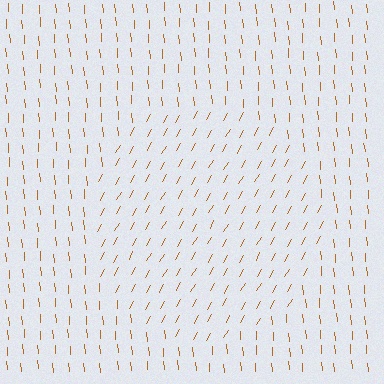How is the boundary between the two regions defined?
The boundary is defined purely by a change in line orientation (approximately 35 degrees difference). All lines are the same color and thickness.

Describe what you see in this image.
The image is filled with small brown line segments. A circle region in the image has lines oriented differently from the surrounding lines, creating a visible texture boundary.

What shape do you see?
I see a circle.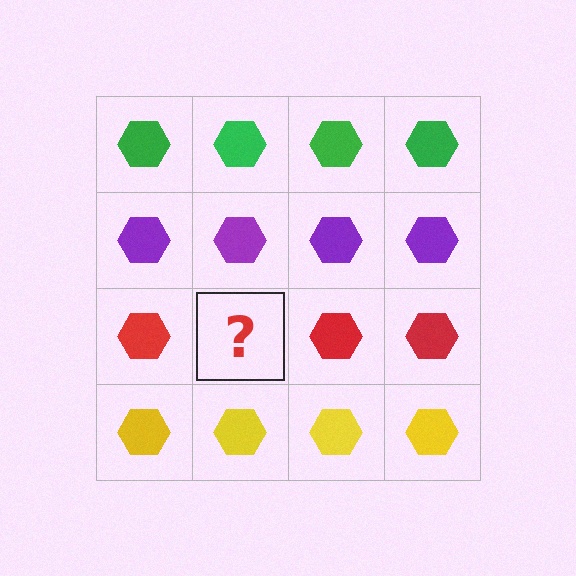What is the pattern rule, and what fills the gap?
The rule is that each row has a consistent color. The gap should be filled with a red hexagon.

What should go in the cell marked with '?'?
The missing cell should contain a red hexagon.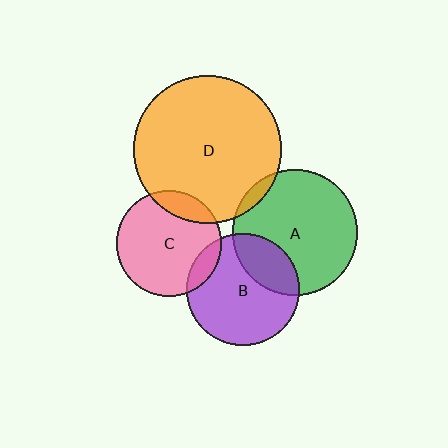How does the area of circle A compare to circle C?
Approximately 1.4 times.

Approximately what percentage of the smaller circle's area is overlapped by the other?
Approximately 15%.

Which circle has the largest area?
Circle D (orange).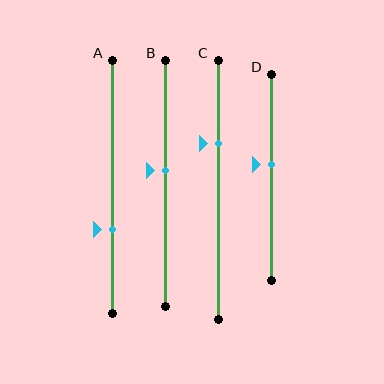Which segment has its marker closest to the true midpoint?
Segment B has its marker closest to the true midpoint.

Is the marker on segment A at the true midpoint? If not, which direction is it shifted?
No, the marker on segment A is shifted downward by about 17% of the segment length.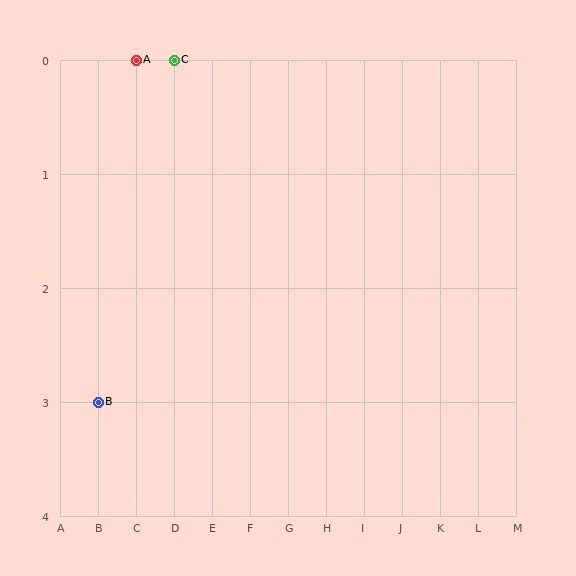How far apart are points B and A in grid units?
Points B and A are 1 column and 3 rows apart (about 3.2 grid units diagonally).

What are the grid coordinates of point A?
Point A is at grid coordinates (C, 0).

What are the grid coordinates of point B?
Point B is at grid coordinates (B, 3).